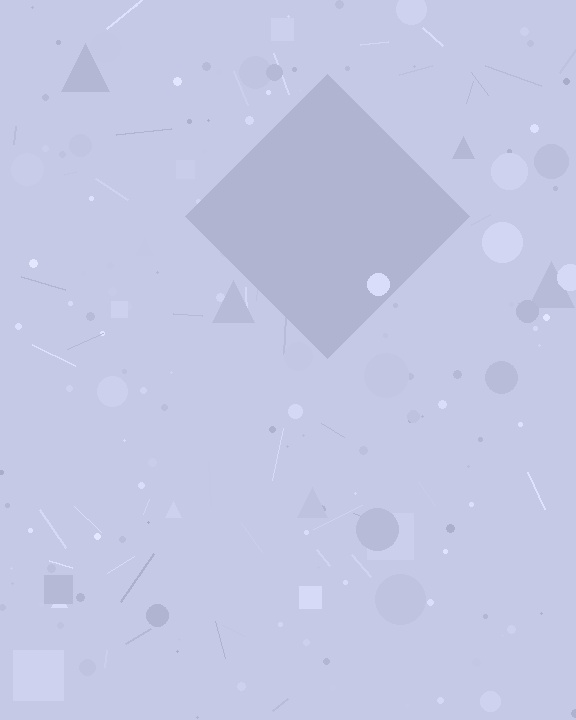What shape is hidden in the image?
A diamond is hidden in the image.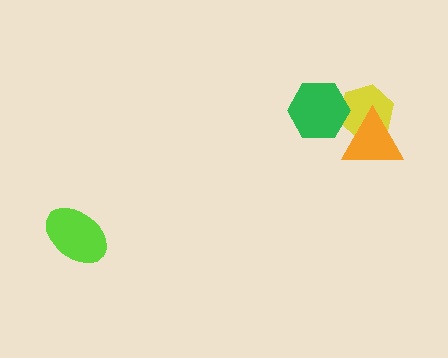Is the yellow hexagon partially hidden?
Yes, it is partially covered by another shape.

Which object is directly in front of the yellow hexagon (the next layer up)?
The orange triangle is directly in front of the yellow hexagon.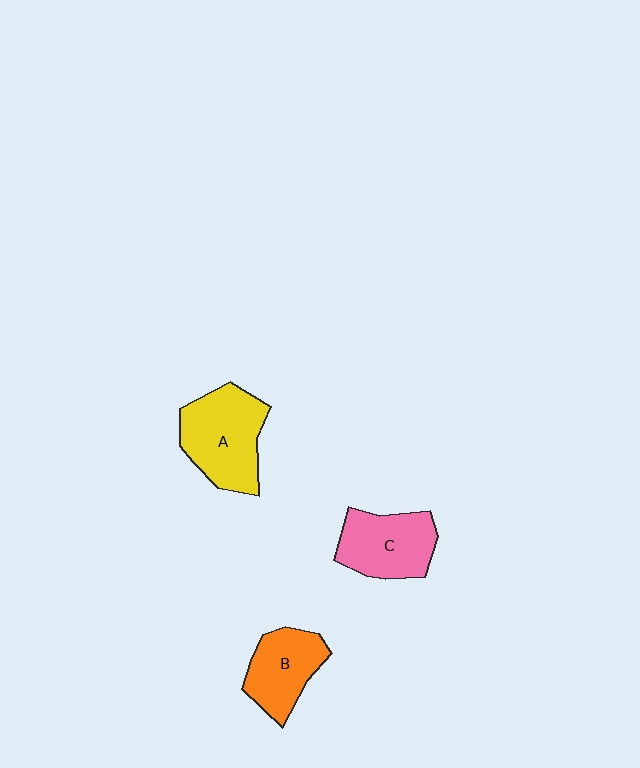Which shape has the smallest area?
Shape B (orange).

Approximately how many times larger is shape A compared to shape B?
Approximately 1.4 times.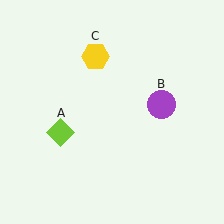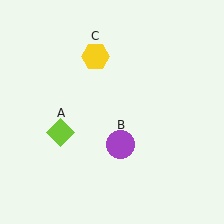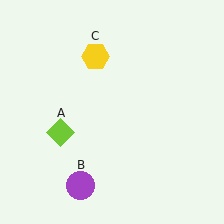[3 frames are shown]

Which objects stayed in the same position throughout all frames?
Lime diamond (object A) and yellow hexagon (object C) remained stationary.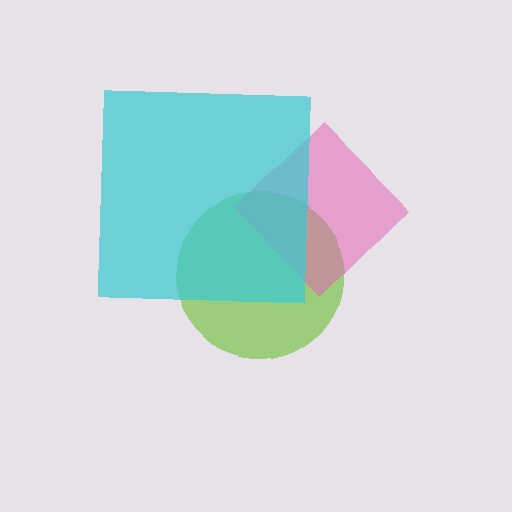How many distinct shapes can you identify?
There are 3 distinct shapes: a lime circle, a pink diamond, a cyan square.